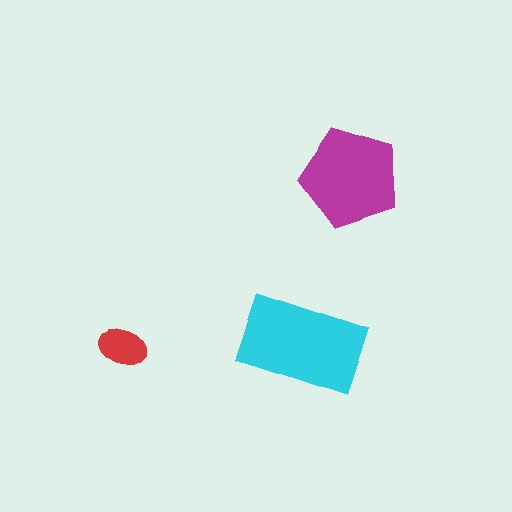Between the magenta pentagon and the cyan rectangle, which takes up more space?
The cyan rectangle.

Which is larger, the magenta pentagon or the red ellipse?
The magenta pentagon.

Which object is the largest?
The cyan rectangle.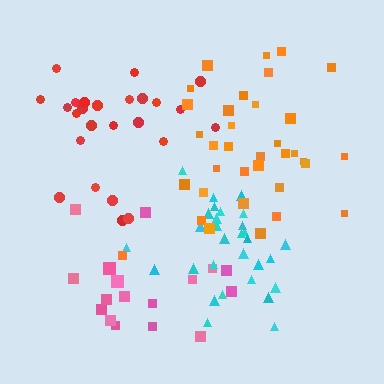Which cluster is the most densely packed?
Cyan.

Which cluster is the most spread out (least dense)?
Pink.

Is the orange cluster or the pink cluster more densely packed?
Orange.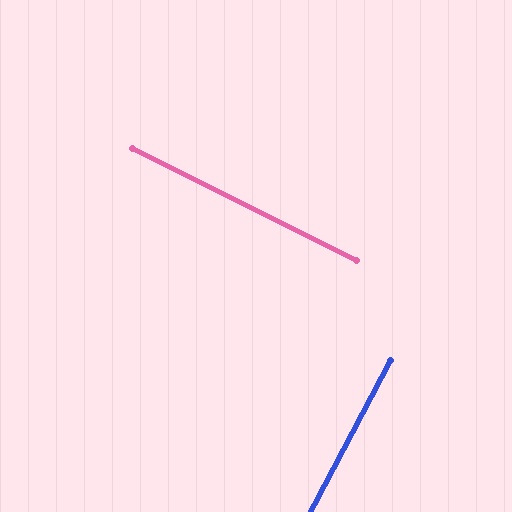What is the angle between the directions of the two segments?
Approximately 89 degrees.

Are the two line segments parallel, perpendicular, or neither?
Perpendicular — they meet at approximately 89°.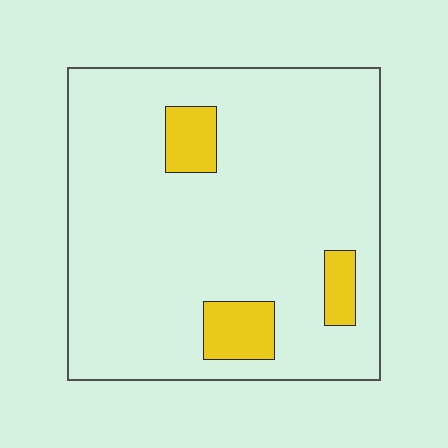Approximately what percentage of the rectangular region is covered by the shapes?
Approximately 10%.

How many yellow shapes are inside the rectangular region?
3.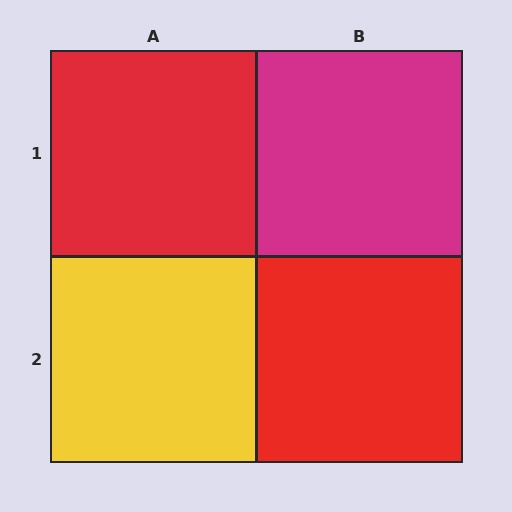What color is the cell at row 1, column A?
Red.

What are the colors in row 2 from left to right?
Yellow, red.